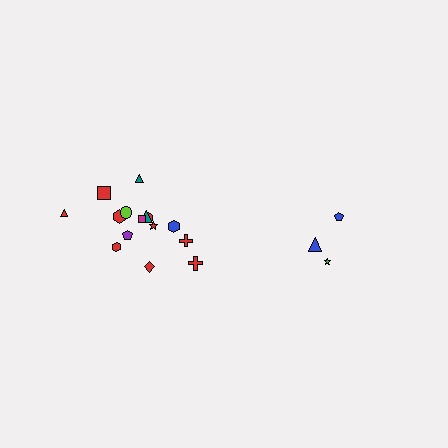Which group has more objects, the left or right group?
The left group.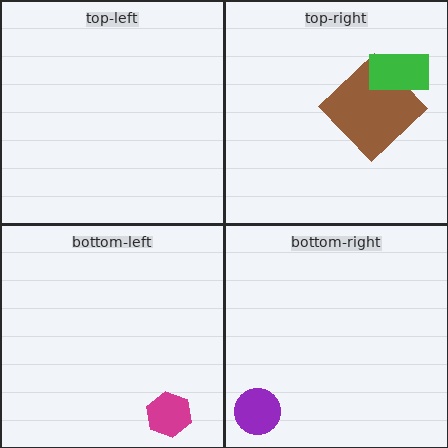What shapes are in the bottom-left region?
The magenta hexagon.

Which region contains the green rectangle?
The top-right region.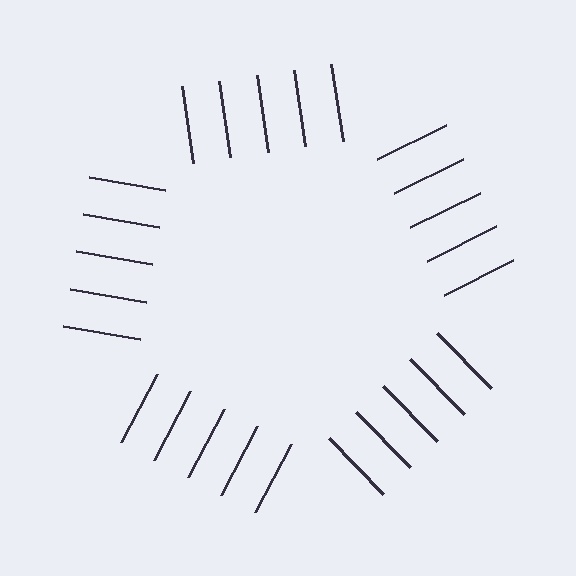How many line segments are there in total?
25 — 5 along each of the 5 edges.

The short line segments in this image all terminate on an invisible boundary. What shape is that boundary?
An illusory pentagon — the line segments terminate on its edges but no continuous stroke is drawn.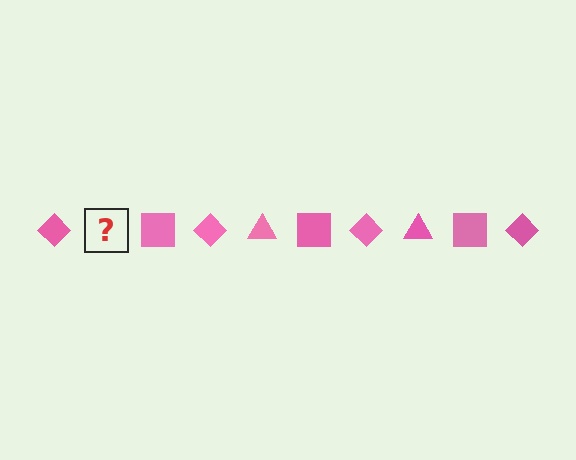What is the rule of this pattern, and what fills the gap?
The rule is that the pattern cycles through diamond, triangle, square shapes in pink. The gap should be filled with a pink triangle.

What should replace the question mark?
The question mark should be replaced with a pink triangle.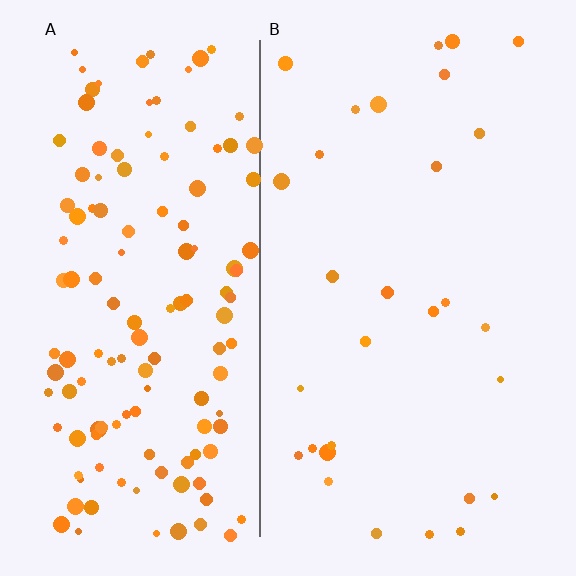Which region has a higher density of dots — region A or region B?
A (the left).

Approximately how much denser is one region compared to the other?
Approximately 4.5× — region A over region B.